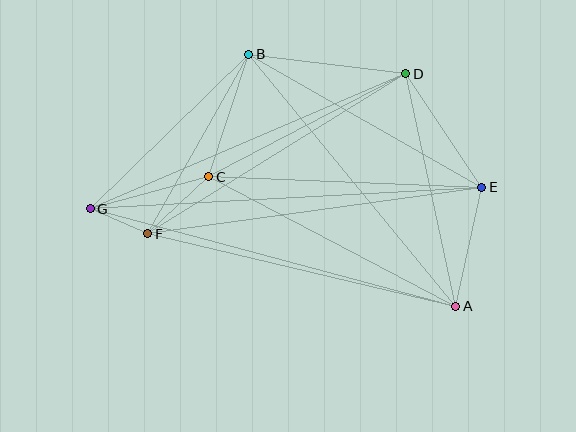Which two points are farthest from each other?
Points E and G are farthest from each other.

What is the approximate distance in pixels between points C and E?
The distance between C and E is approximately 273 pixels.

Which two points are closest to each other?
Points F and G are closest to each other.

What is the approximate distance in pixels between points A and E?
The distance between A and E is approximately 122 pixels.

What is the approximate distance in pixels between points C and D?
The distance between C and D is approximately 222 pixels.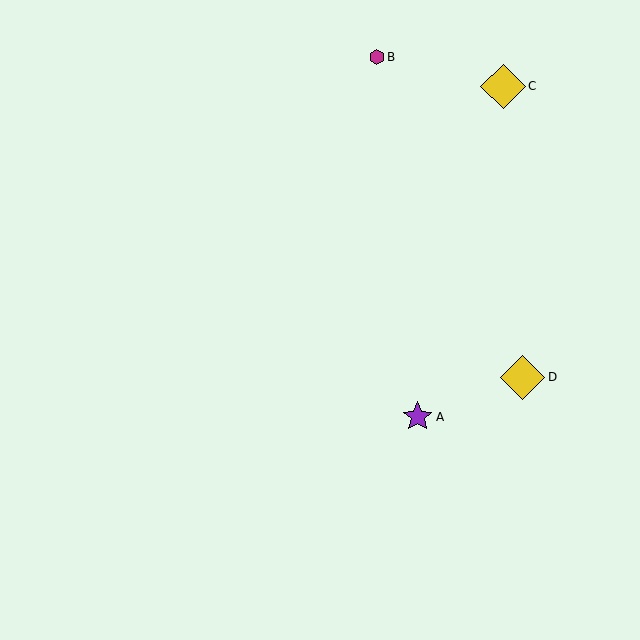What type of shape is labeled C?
Shape C is a yellow diamond.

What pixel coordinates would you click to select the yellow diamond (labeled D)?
Click at (523, 377) to select the yellow diamond D.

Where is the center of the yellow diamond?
The center of the yellow diamond is at (503, 86).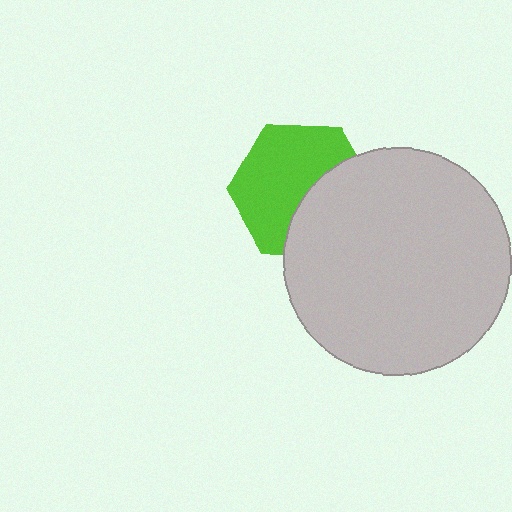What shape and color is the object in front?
The object in front is a light gray circle.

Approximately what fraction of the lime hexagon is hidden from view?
Roughly 39% of the lime hexagon is hidden behind the light gray circle.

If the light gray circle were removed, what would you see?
You would see the complete lime hexagon.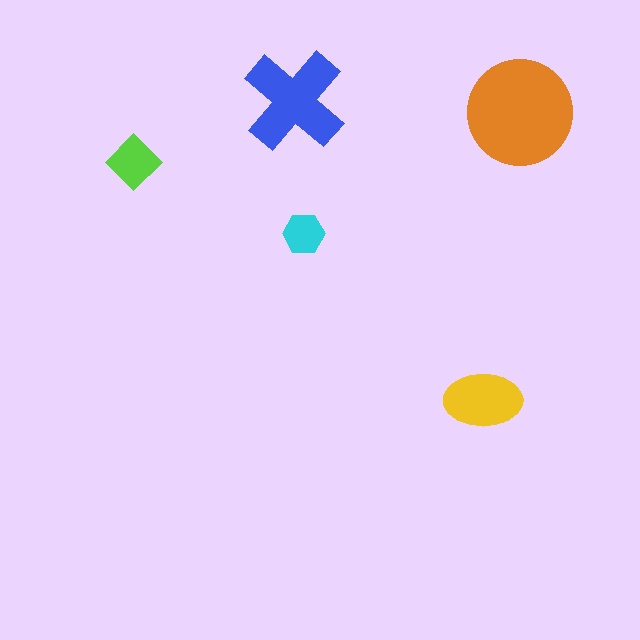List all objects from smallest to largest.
The cyan hexagon, the lime diamond, the yellow ellipse, the blue cross, the orange circle.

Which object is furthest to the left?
The lime diamond is leftmost.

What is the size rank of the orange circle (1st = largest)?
1st.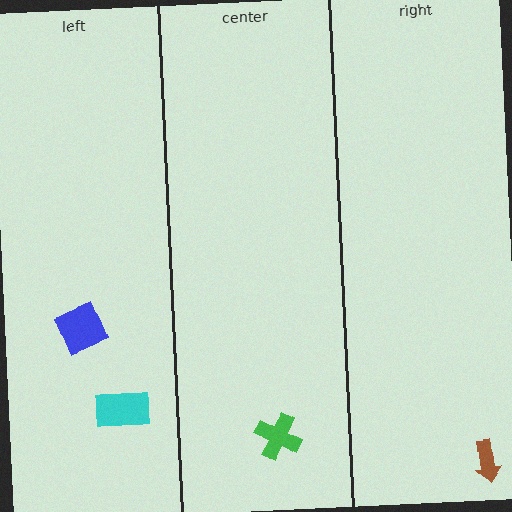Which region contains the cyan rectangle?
The left region.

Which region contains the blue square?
The left region.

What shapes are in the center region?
The green cross.